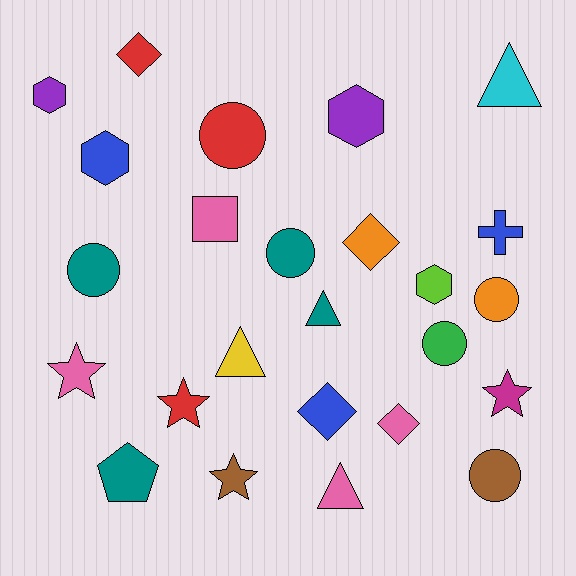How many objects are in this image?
There are 25 objects.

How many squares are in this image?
There is 1 square.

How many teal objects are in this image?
There are 4 teal objects.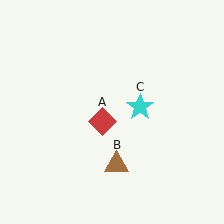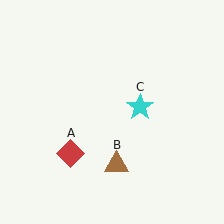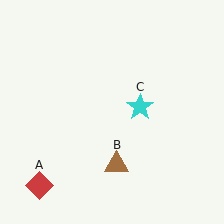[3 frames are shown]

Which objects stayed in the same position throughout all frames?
Brown triangle (object B) and cyan star (object C) remained stationary.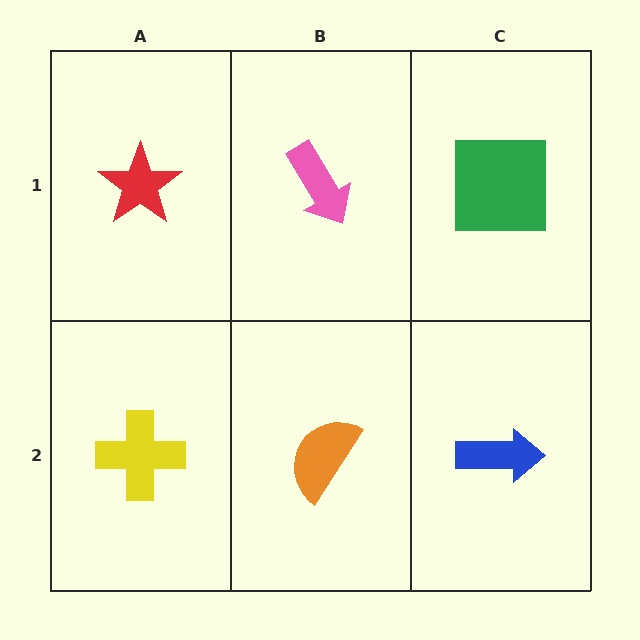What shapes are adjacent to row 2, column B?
A pink arrow (row 1, column B), a yellow cross (row 2, column A), a blue arrow (row 2, column C).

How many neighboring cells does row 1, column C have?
2.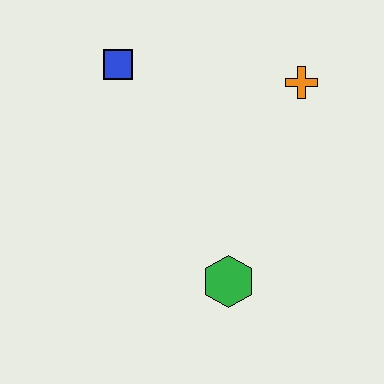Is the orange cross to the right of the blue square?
Yes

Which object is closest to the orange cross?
The blue square is closest to the orange cross.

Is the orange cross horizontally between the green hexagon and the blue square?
No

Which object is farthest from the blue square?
The green hexagon is farthest from the blue square.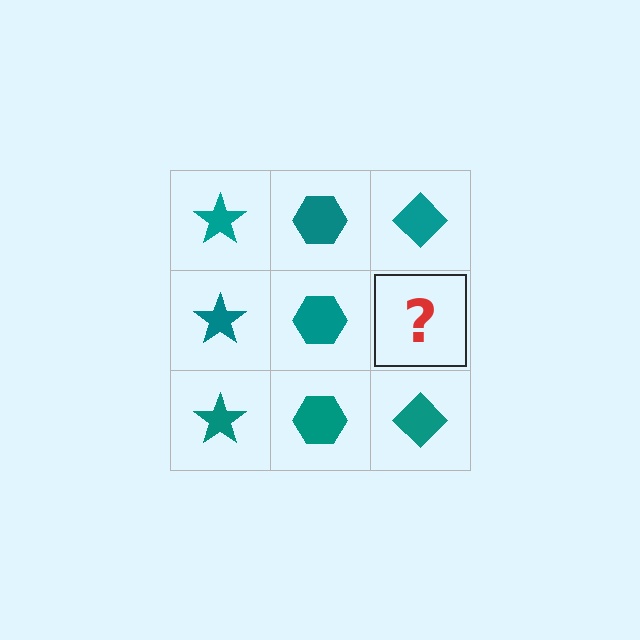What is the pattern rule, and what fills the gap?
The rule is that each column has a consistent shape. The gap should be filled with a teal diamond.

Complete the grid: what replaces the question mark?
The question mark should be replaced with a teal diamond.